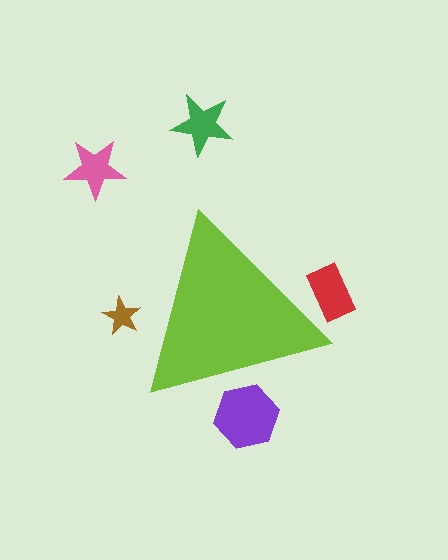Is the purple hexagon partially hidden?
Yes, the purple hexagon is partially hidden behind the lime triangle.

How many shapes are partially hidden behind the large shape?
3 shapes are partially hidden.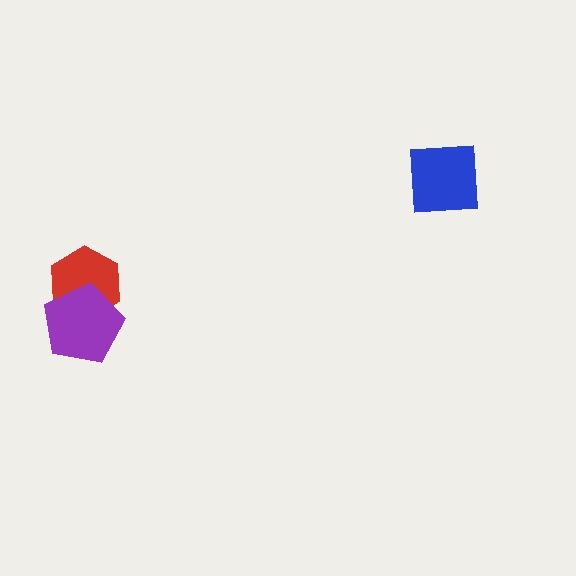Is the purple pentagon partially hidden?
No, no other shape covers it.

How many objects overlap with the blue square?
0 objects overlap with the blue square.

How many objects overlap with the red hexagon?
1 object overlaps with the red hexagon.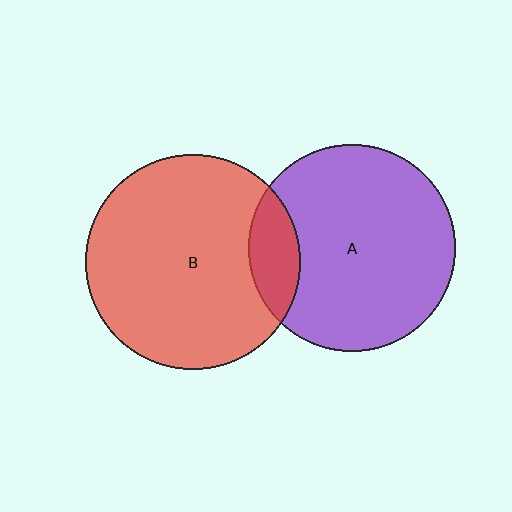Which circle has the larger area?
Circle B (red).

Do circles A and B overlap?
Yes.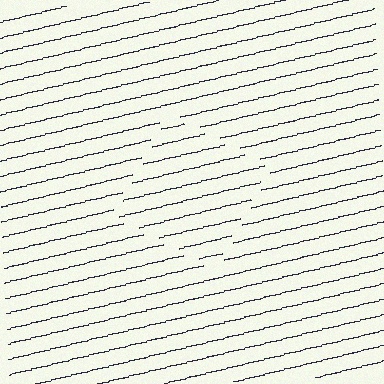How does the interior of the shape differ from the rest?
The interior of the shape contains the same grating, shifted by half a period — the contour is defined by the phase discontinuity where line-ends from the inner and outer gratings abut.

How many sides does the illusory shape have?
4 sides — the line-ends trace a square.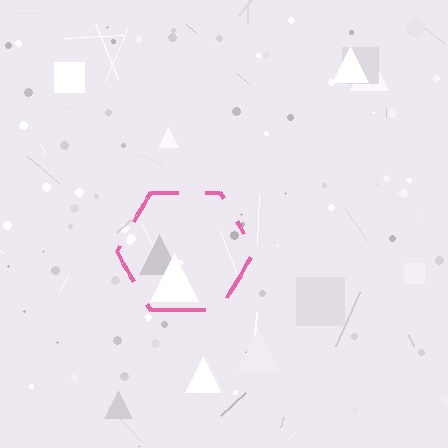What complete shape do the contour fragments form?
The contour fragments form a hexagon.